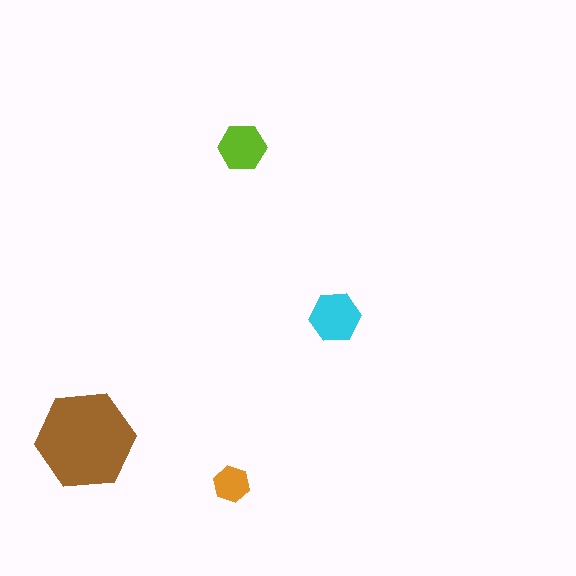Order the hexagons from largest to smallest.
the brown one, the cyan one, the lime one, the orange one.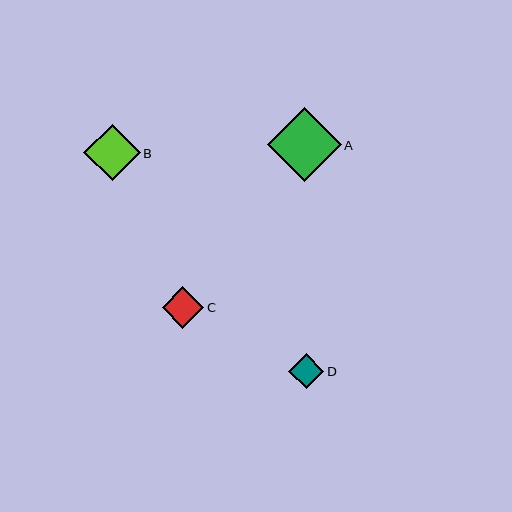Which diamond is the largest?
Diamond A is the largest with a size of approximately 74 pixels.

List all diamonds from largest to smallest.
From largest to smallest: A, B, C, D.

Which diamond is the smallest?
Diamond D is the smallest with a size of approximately 35 pixels.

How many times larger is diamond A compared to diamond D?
Diamond A is approximately 2.1 times the size of diamond D.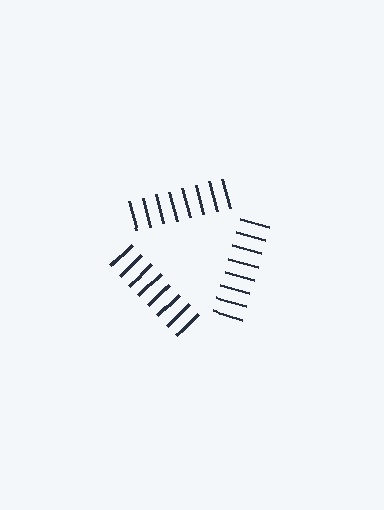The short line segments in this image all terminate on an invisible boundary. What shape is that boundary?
An illusory triangle — the line segments terminate on its edges but no continuous stroke is drawn.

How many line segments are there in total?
24 — 8 along each of the 3 edges.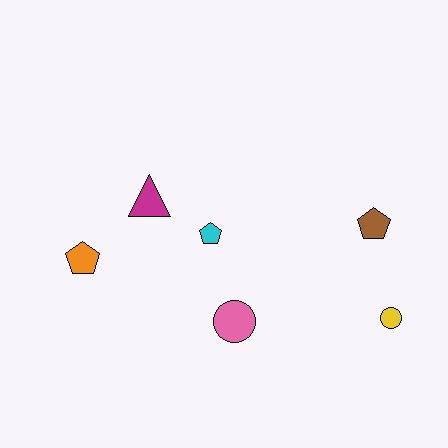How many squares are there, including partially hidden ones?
There are no squares.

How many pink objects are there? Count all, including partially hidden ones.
There is 1 pink object.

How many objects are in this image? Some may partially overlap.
There are 6 objects.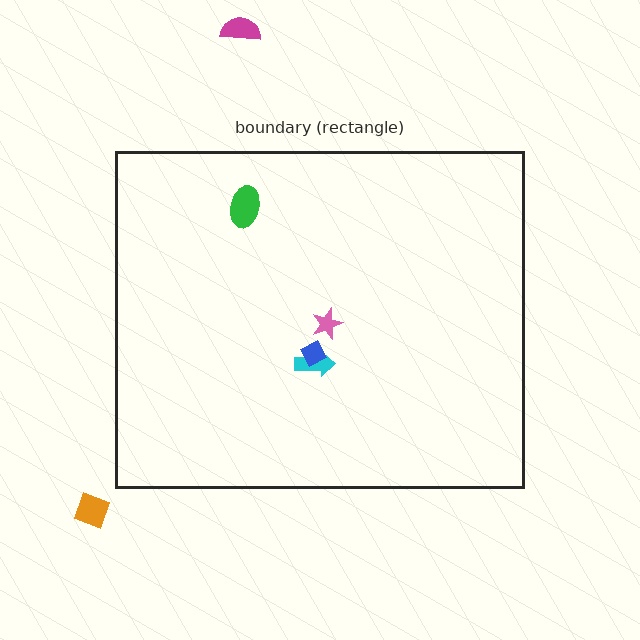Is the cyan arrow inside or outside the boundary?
Inside.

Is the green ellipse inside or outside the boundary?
Inside.